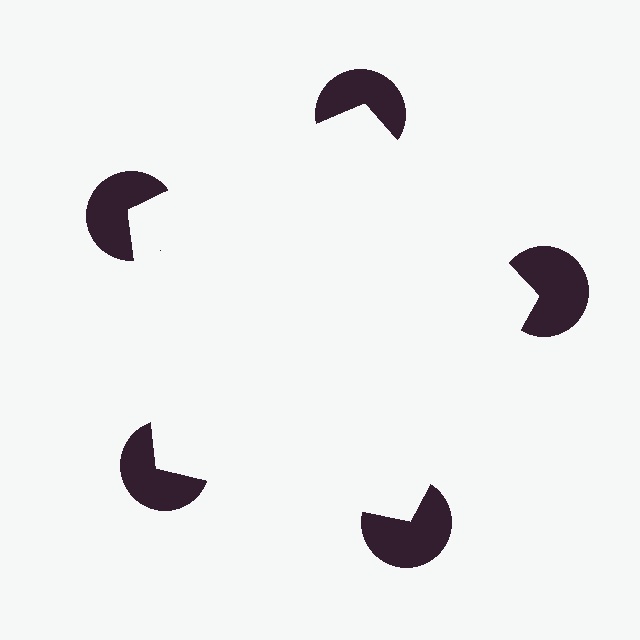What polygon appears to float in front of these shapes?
An illusory pentagon — its edges are inferred from the aligned wedge cuts in the pac-man discs, not physically drawn.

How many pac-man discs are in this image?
There are 5 — one at each vertex of the illusory pentagon.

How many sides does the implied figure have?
5 sides.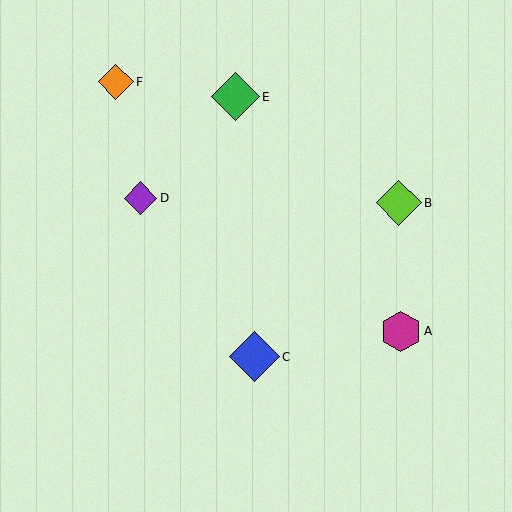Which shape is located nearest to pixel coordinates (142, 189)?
The purple diamond (labeled D) at (140, 198) is nearest to that location.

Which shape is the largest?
The blue diamond (labeled C) is the largest.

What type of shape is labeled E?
Shape E is a green diamond.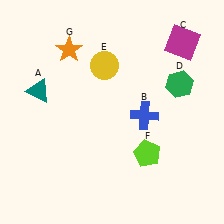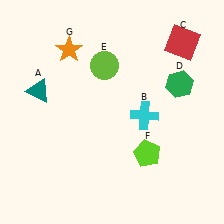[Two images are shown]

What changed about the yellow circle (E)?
In Image 1, E is yellow. In Image 2, it changed to lime.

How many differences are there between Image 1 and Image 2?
There are 3 differences between the two images.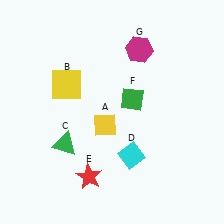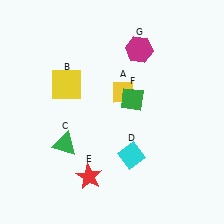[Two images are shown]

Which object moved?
The yellow diamond (A) moved up.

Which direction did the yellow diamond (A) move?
The yellow diamond (A) moved up.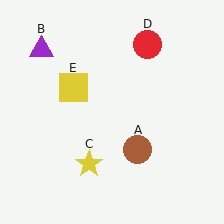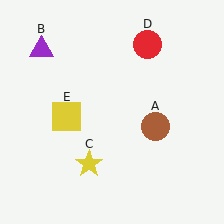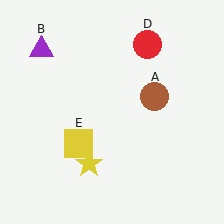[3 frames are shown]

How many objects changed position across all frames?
2 objects changed position: brown circle (object A), yellow square (object E).